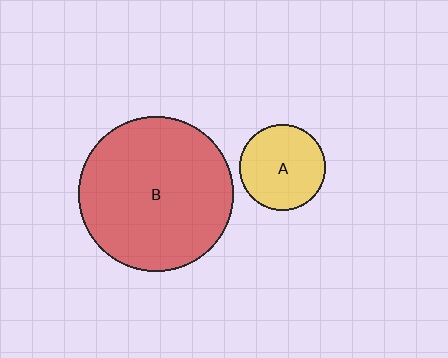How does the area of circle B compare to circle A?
Approximately 3.2 times.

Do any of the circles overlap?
No, none of the circles overlap.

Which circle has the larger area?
Circle B (red).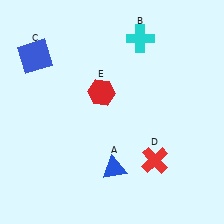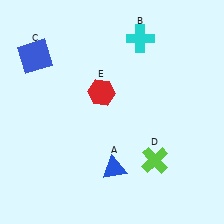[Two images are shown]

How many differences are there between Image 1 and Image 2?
There is 1 difference between the two images.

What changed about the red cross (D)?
In Image 1, D is red. In Image 2, it changed to lime.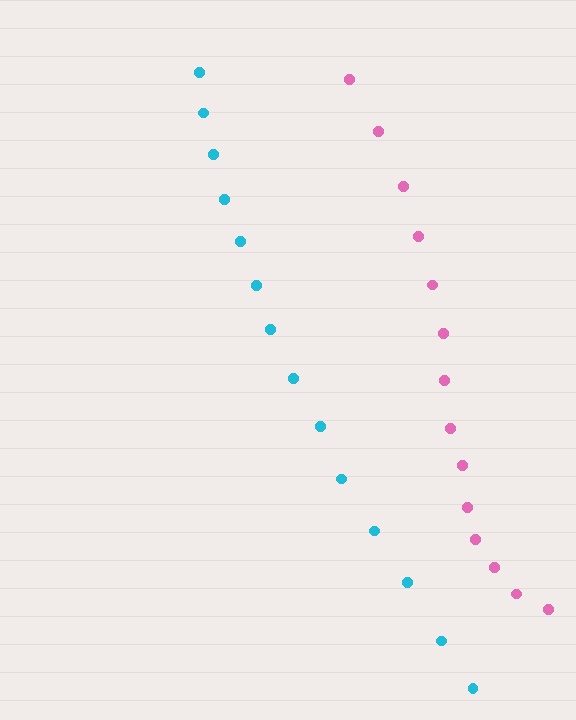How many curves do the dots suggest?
There are 2 distinct paths.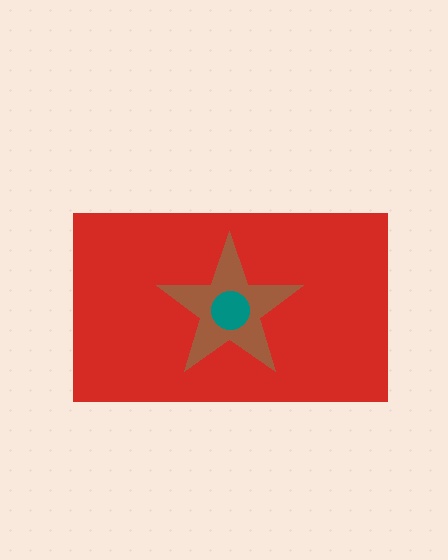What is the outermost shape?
The red rectangle.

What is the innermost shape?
The teal circle.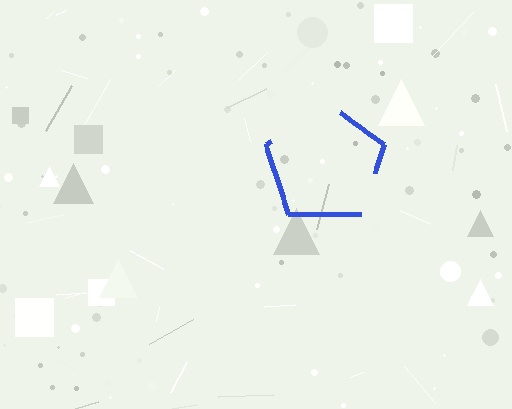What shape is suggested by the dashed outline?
The dashed outline suggests a pentagon.